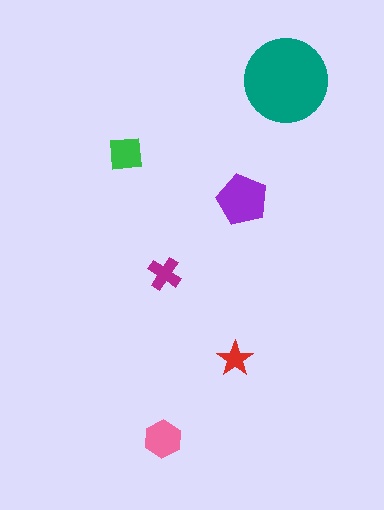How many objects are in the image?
There are 6 objects in the image.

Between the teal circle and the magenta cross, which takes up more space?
The teal circle.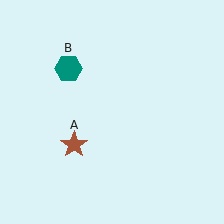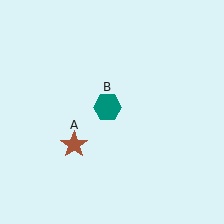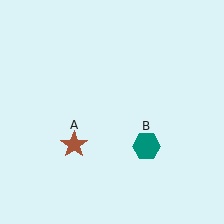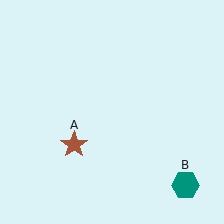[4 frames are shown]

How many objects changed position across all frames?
1 object changed position: teal hexagon (object B).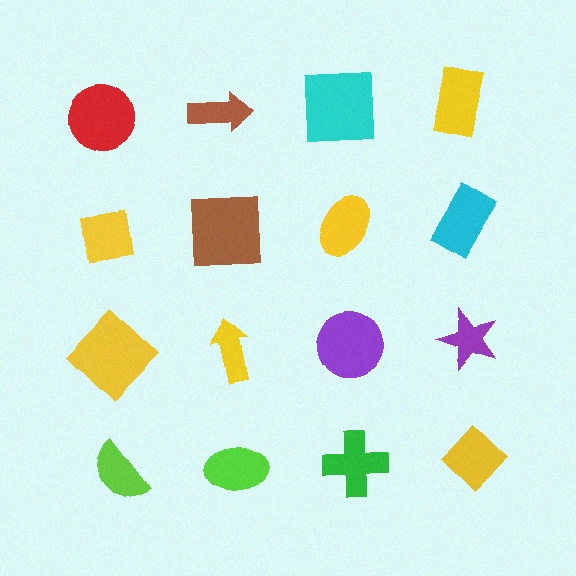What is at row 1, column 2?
A brown arrow.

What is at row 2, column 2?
A brown square.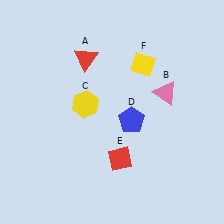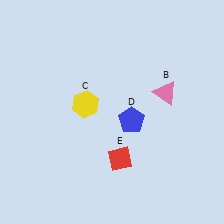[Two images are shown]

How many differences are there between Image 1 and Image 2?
There are 2 differences between the two images.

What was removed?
The red triangle (A), the yellow diamond (F) were removed in Image 2.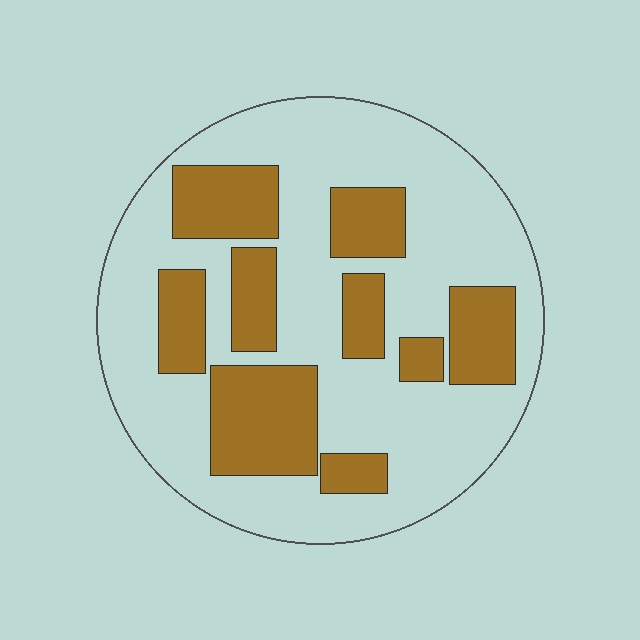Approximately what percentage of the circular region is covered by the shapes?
Approximately 30%.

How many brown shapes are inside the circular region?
9.